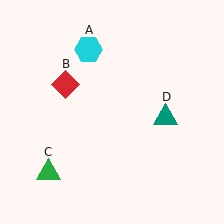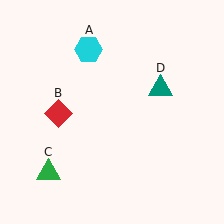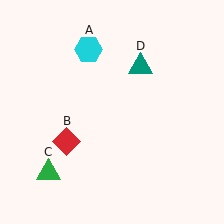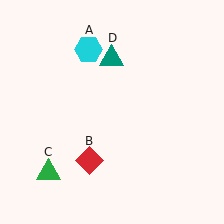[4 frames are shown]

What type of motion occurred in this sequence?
The red diamond (object B), teal triangle (object D) rotated counterclockwise around the center of the scene.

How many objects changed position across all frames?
2 objects changed position: red diamond (object B), teal triangle (object D).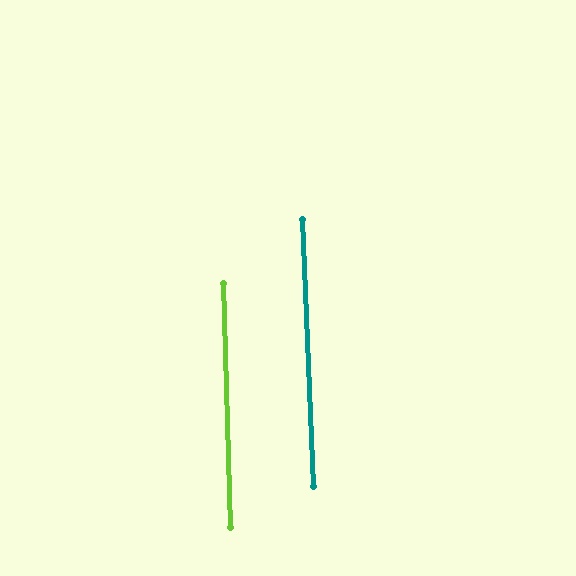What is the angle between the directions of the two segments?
Approximately 1 degree.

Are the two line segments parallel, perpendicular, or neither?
Parallel — their directions differ by only 0.8°.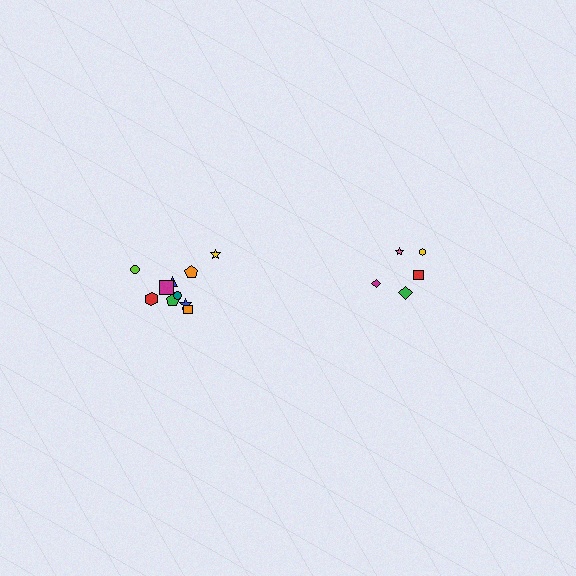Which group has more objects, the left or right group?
The left group.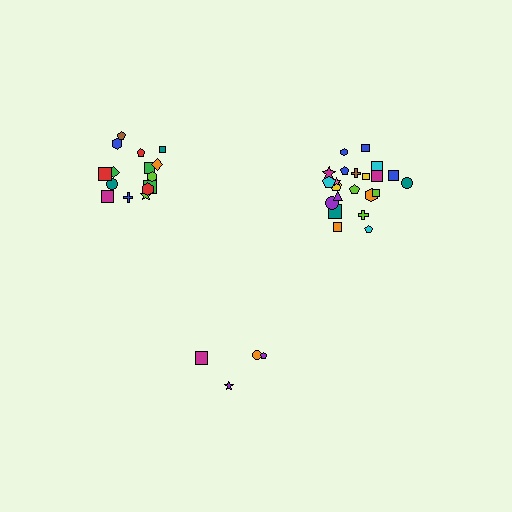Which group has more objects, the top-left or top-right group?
The top-right group.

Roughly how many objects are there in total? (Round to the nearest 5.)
Roughly 40 objects in total.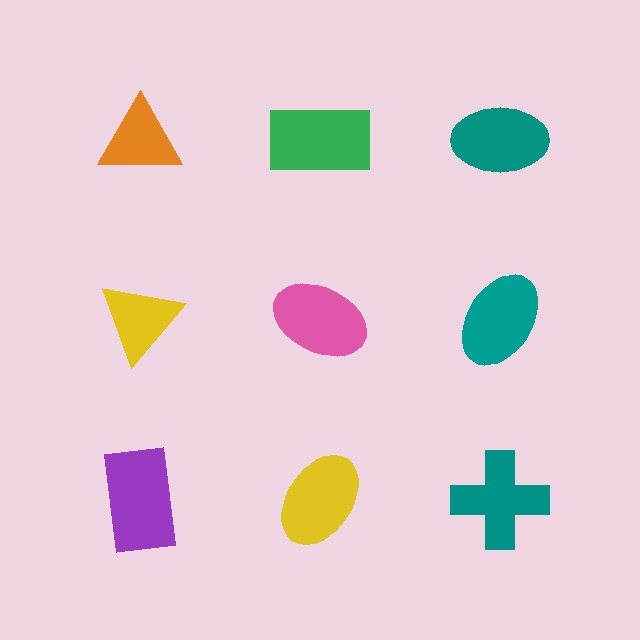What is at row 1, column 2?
A green rectangle.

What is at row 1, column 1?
An orange triangle.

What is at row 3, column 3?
A teal cross.